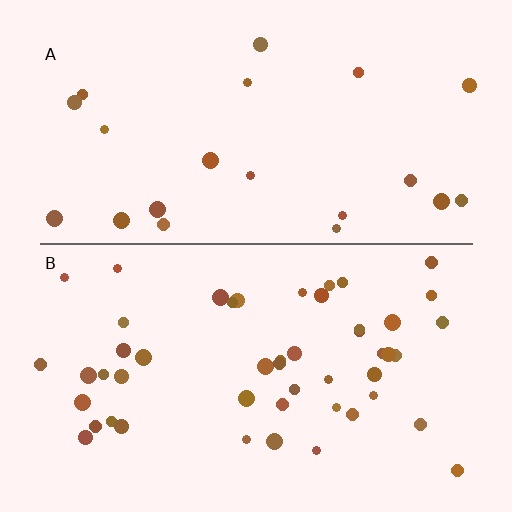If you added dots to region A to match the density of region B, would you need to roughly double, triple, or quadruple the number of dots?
Approximately double.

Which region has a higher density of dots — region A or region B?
B (the bottom).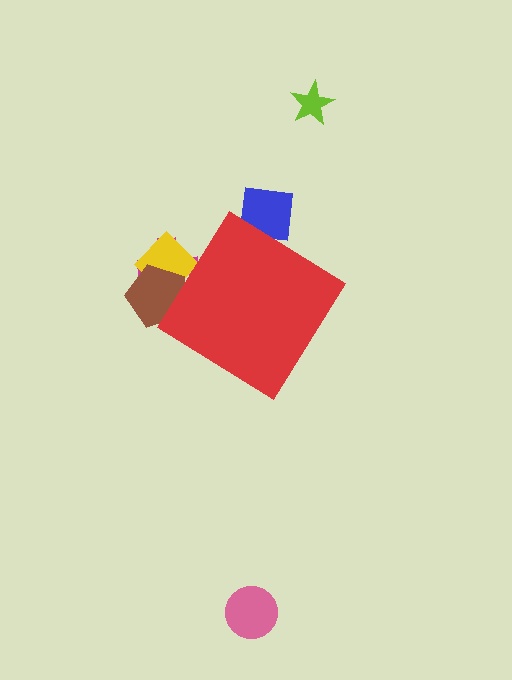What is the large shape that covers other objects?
A red diamond.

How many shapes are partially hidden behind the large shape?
4 shapes are partially hidden.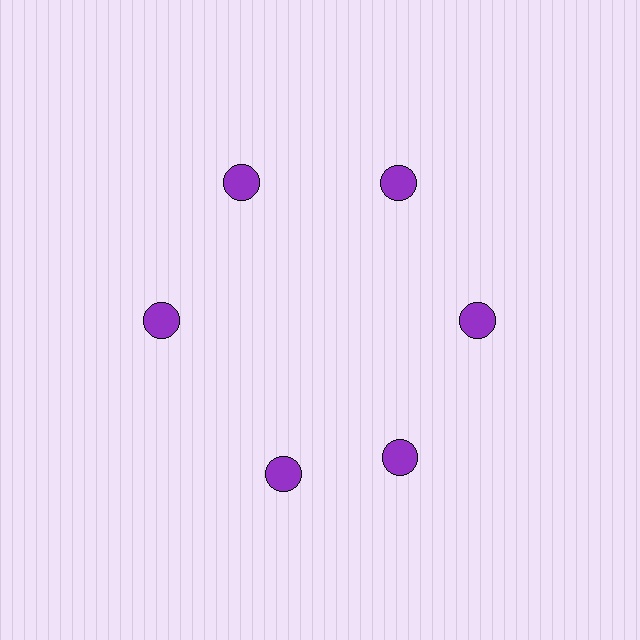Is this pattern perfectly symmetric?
No. The 6 purple circles are arranged in a ring, but one element near the 7 o'clock position is rotated out of alignment along the ring, breaking the 6-fold rotational symmetry.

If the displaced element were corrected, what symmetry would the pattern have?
It would have 6-fold rotational symmetry — the pattern would map onto itself every 60 degrees.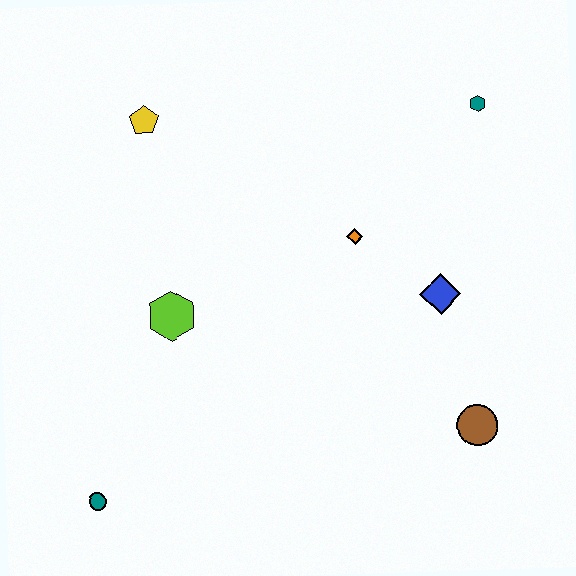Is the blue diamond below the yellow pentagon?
Yes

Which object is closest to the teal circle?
The lime hexagon is closest to the teal circle.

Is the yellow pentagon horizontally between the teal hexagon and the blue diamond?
No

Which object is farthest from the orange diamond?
The teal circle is farthest from the orange diamond.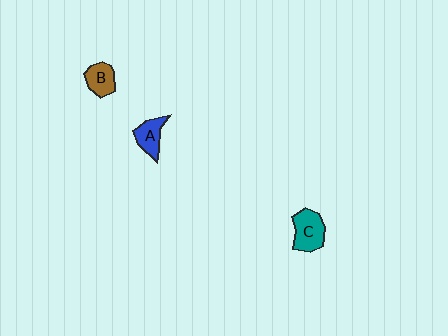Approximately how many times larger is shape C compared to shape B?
Approximately 1.4 times.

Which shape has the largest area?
Shape C (teal).